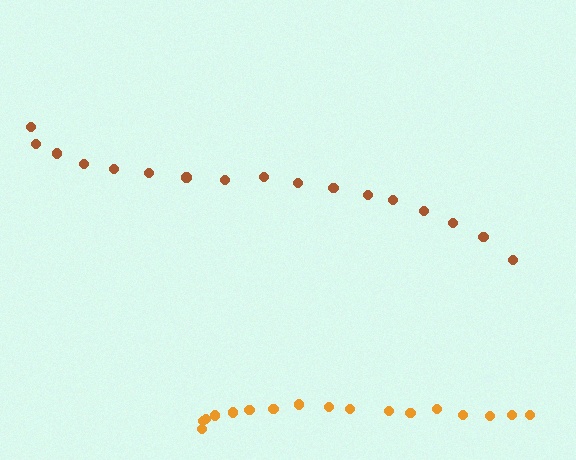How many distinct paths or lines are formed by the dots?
There are 2 distinct paths.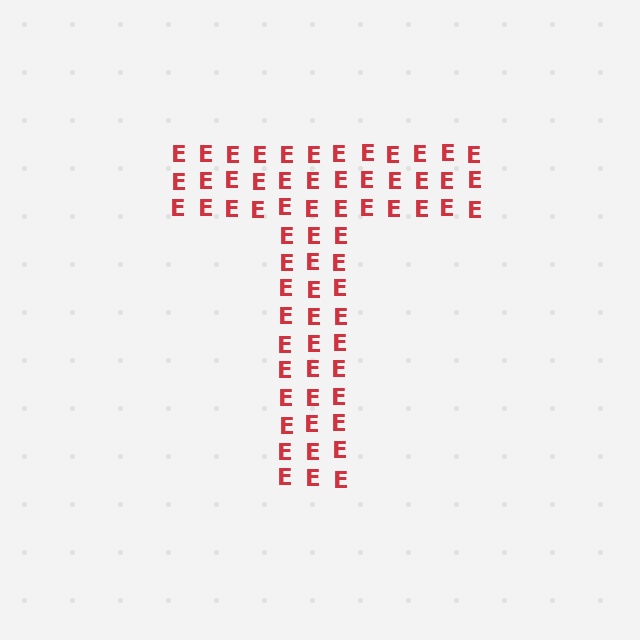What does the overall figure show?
The overall figure shows the letter T.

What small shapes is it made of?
It is made of small letter E's.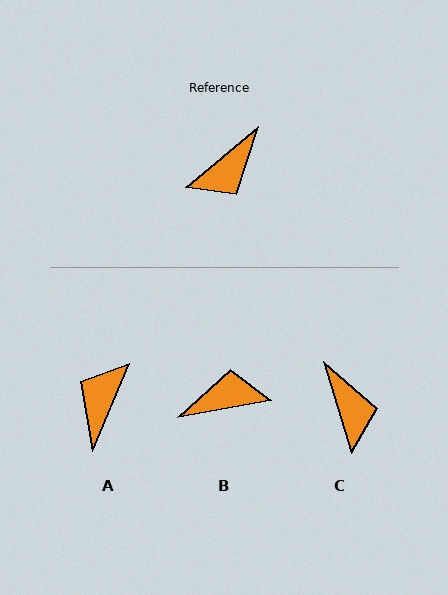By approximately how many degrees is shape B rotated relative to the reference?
Approximately 151 degrees counter-clockwise.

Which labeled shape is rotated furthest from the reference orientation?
A, about 152 degrees away.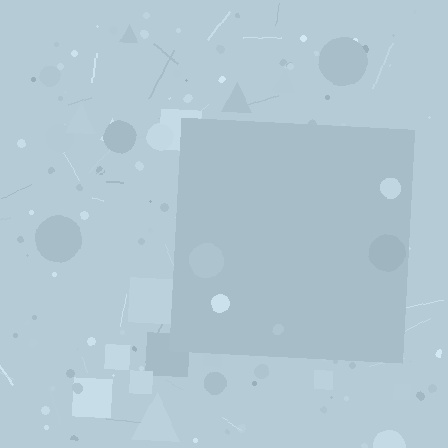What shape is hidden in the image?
A square is hidden in the image.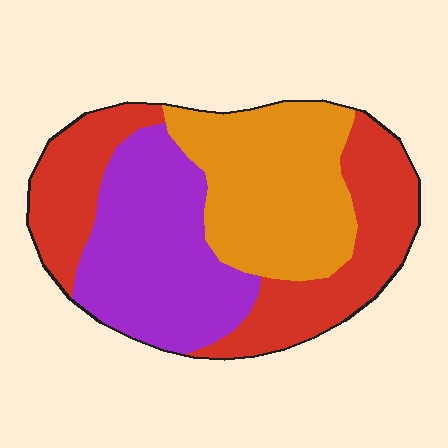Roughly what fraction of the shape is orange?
Orange covers 32% of the shape.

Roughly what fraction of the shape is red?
Red covers 36% of the shape.